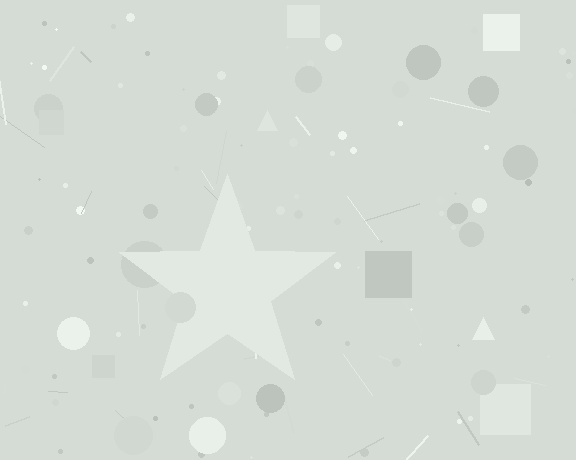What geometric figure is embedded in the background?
A star is embedded in the background.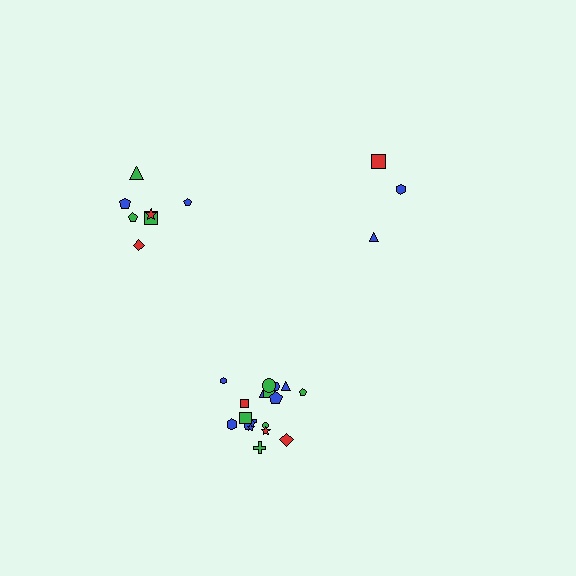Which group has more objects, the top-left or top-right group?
The top-left group.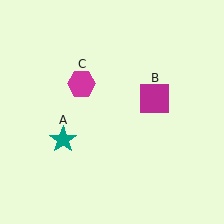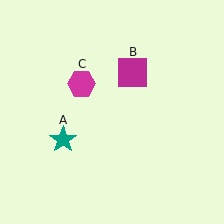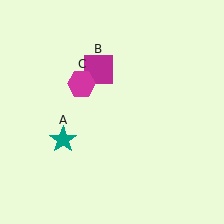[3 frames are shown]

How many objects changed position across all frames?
1 object changed position: magenta square (object B).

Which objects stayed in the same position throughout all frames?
Teal star (object A) and magenta hexagon (object C) remained stationary.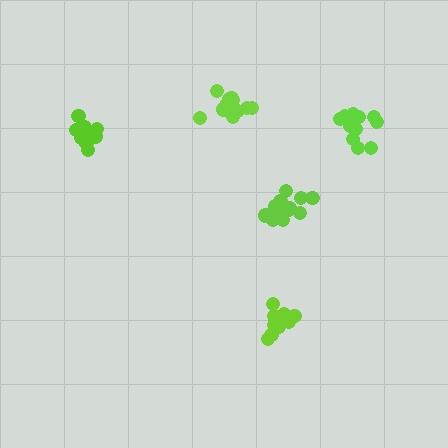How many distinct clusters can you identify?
There are 5 distinct clusters.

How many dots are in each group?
Group 1: 18 dots, Group 2: 14 dots, Group 3: 18 dots, Group 4: 14 dots, Group 5: 12 dots (76 total).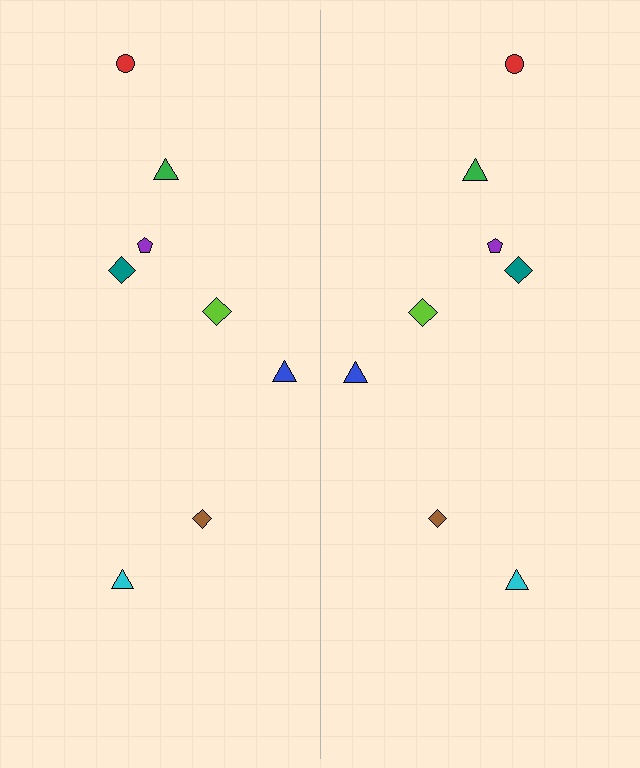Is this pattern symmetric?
Yes, this pattern has bilateral (reflection) symmetry.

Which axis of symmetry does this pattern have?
The pattern has a vertical axis of symmetry running through the center of the image.